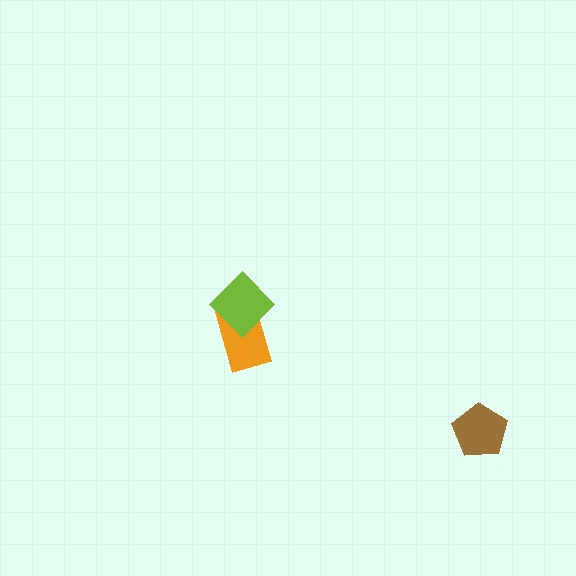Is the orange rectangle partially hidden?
Yes, it is partially covered by another shape.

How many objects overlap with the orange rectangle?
1 object overlaps with the orange rectangle.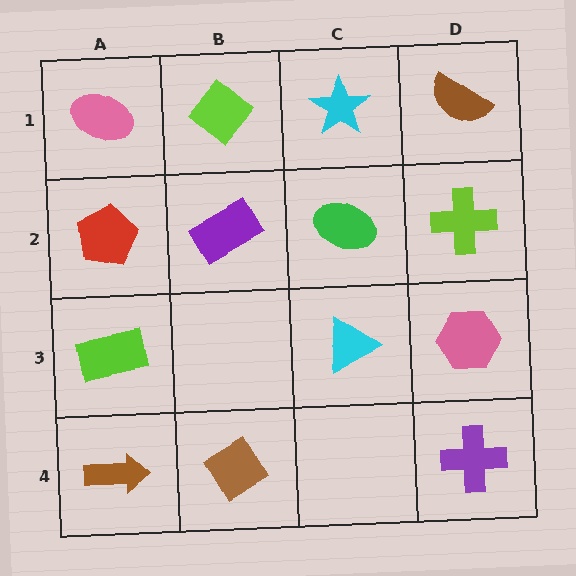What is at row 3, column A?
A lime rectangle.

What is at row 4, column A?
A brown arrow.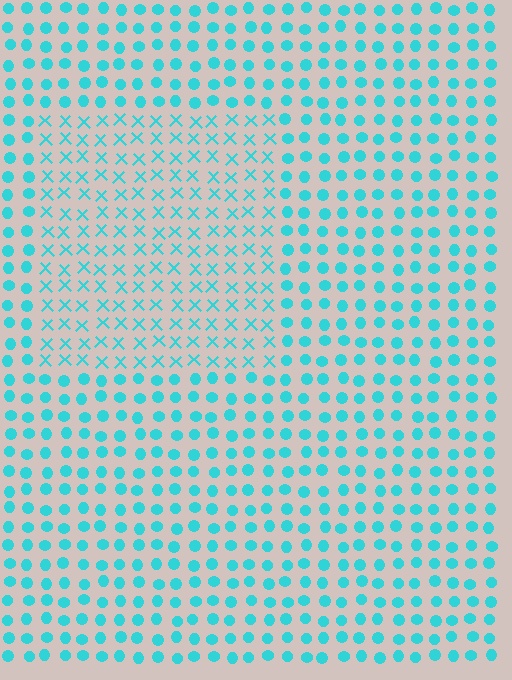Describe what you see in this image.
The image is filled with small cyan elements arranged in a uniform grid. A rectangle-shaped region contains X marks, while the surrounding area contains circles. The boundary is defined purely by the change in element shape.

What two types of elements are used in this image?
The image uses X marks inside the rectangle region and circles outside it.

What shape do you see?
I see a rectangle.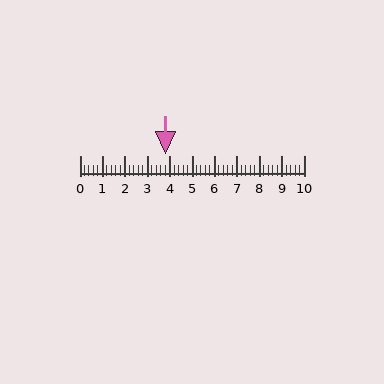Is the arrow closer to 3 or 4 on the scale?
The arrow is closer to 4.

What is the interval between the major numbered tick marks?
The major tick marks are spaced 1 units apart.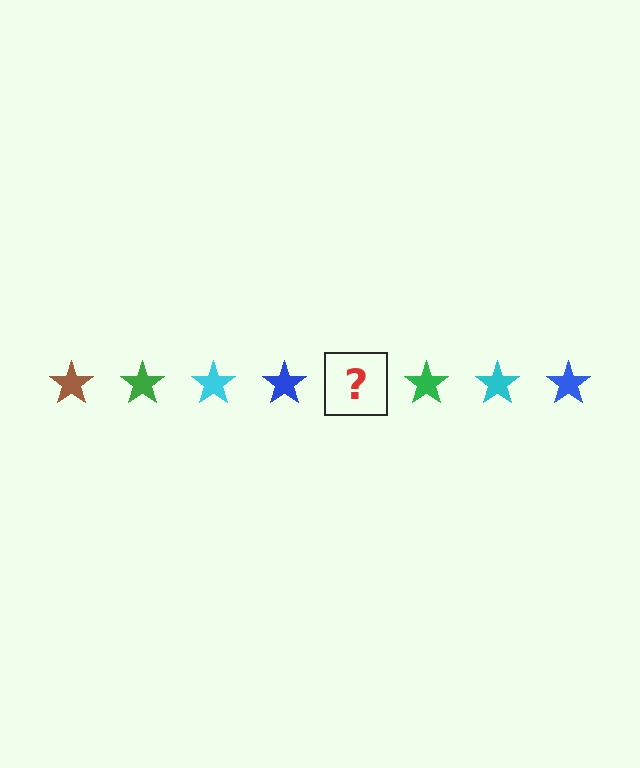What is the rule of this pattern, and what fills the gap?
The rule is that the pattern cycles through brown, green, cyan, blue stars. The gap should be filled with a brown star.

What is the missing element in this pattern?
The missing element is a brown star.